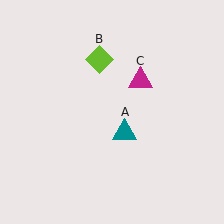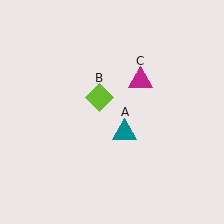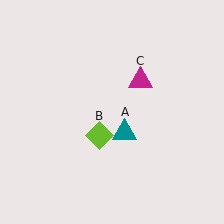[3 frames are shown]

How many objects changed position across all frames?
1 object changed position: lime diamond (object B).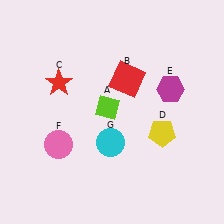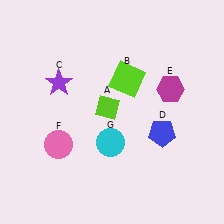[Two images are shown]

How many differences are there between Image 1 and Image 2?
There are 3 differences between the two images.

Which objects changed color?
B changed from red to lime. C changed from red to purple. D changed from yellow to blue.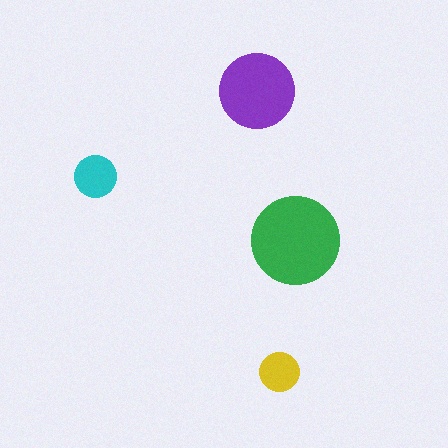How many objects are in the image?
There are 4 objects in the image.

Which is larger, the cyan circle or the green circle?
The green one.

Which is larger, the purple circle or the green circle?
The green one.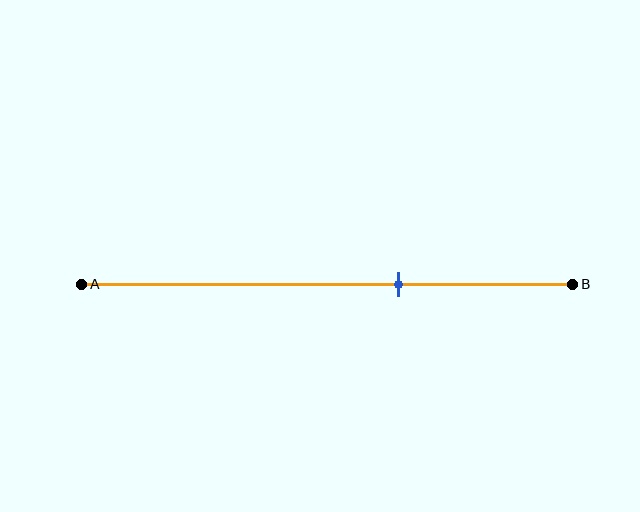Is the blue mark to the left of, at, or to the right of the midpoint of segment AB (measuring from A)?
The blue mark is to the right of the midpoint of segment AB.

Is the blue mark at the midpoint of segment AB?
No, the mark is at about 65% from A, not at the 50% midpoint.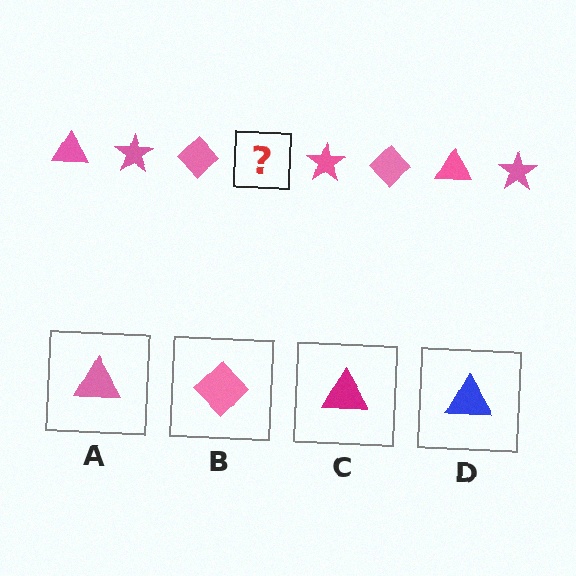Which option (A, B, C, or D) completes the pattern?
A.